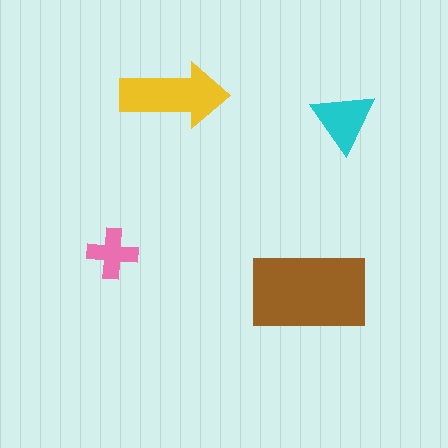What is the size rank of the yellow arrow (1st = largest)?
2nd.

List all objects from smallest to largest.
The pink cross, the cyan triangle, the yellow arrow, the brown rectangle.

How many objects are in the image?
There are 4 objects in the image.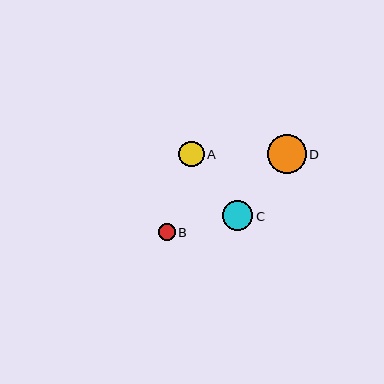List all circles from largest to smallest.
From largest to smallest: D, C, A, B.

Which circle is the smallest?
Circle B is the smallest with a size of approximately 17 pixels.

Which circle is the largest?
Circle D is the largest with a size of approximately 39 pixels.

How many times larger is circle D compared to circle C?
Circle D is approximately 1.3 times the size of circle C.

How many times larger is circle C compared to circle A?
Circle C is approximately 1.2 times the size of circle A.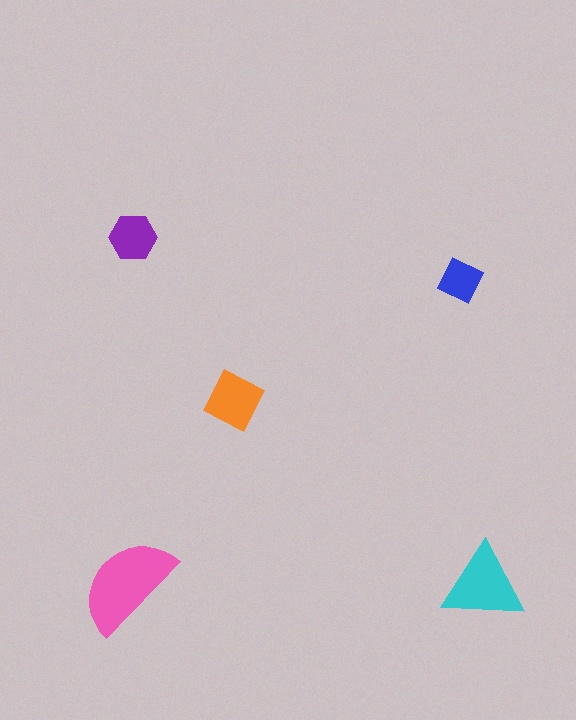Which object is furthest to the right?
The cyan triangle is rightmost.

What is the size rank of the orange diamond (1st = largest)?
3rd.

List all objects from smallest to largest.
The blue square, the purple hexagon, the orange diamond, the cyan triangle, the pink semicircle.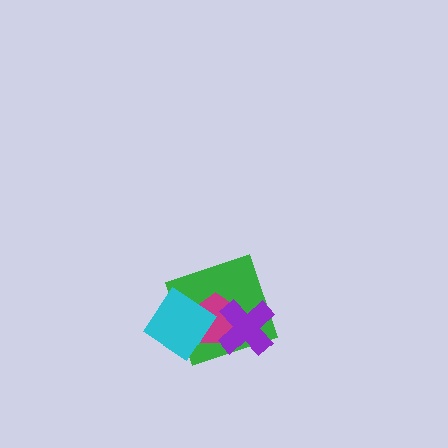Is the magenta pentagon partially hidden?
Yes, it is partially covered by another shape.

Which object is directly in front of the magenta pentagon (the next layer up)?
The purple cross is directly in front of the magenta pentagon.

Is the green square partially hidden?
Yes, it is partially covered by another shape.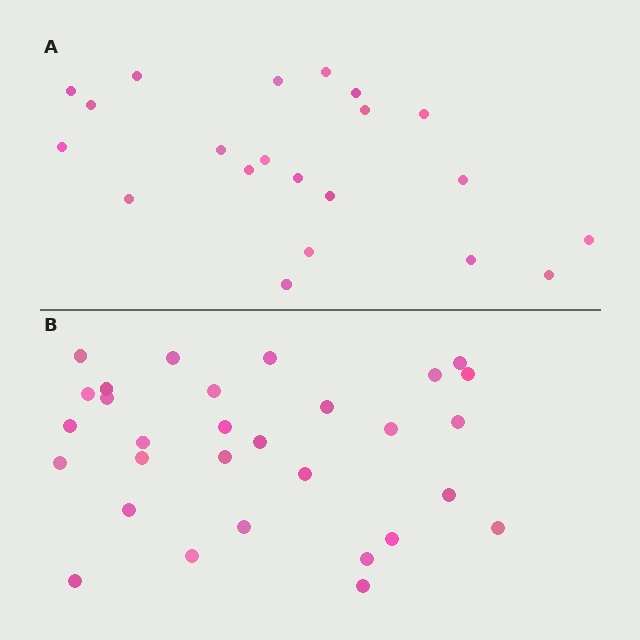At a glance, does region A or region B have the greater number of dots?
Region B (the bottom region) has more dots.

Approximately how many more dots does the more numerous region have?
Region B has roughly 8 or so more dots than region A.